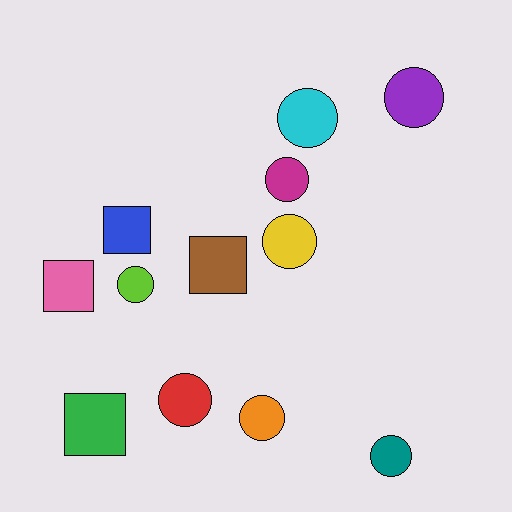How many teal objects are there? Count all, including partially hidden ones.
There is 1 teal object.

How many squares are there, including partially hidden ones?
There are 4 squares.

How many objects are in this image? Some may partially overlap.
There are 12 objects.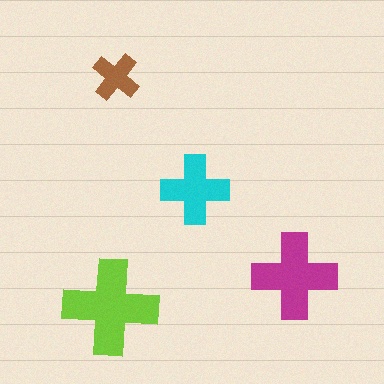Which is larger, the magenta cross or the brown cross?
The magenta one.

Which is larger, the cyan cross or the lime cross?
The lime one.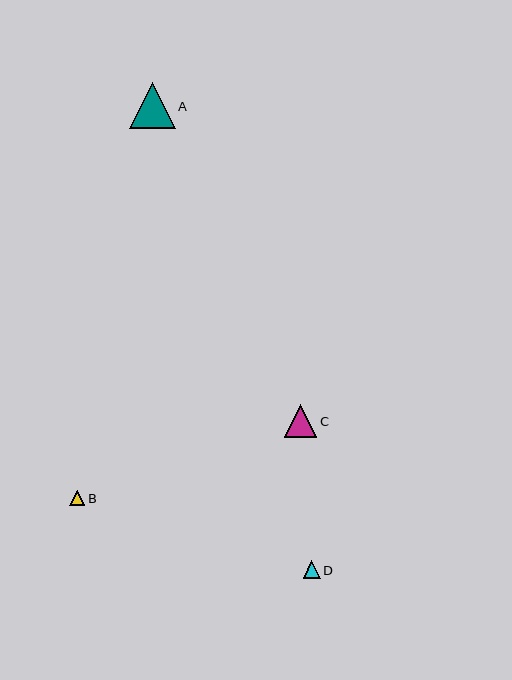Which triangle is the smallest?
Triangle B is the smallest with a size of approximately 16 pixels.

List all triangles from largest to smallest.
From largest to smallest: A, C, D, B.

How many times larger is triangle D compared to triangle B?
Triangle D is approximately 1.1 times the size of triangle B.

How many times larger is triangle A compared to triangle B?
Triangle A is approximately 2.9 times the size of triangle B.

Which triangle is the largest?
Triangle A is the largest with a size of approximately 46 pixels.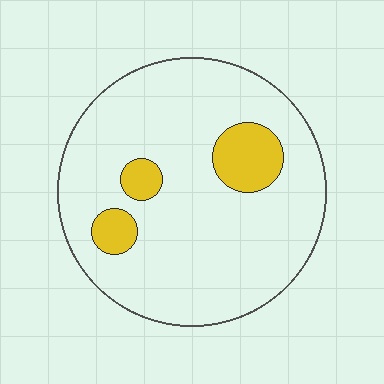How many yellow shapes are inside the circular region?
3.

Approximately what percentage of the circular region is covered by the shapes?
Approximately 15%.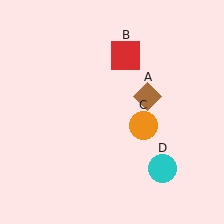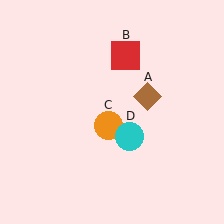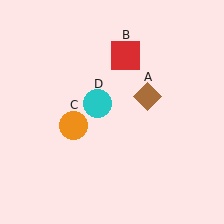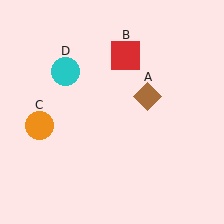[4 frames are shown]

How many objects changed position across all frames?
2 objects changed position: orange circle (object C), cyan circle (object D).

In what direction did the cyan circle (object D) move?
The cyan circle (object D) moved up and to the left.